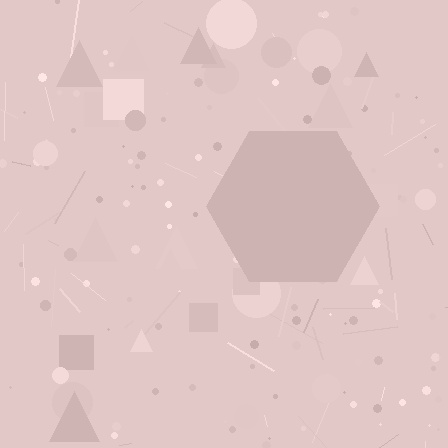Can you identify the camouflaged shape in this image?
The camouflaged shape is a hexagon.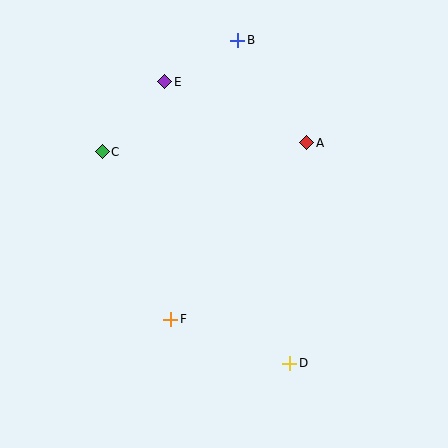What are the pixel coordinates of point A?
Point A is at (307, 143).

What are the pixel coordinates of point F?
Point F is at (171, 319).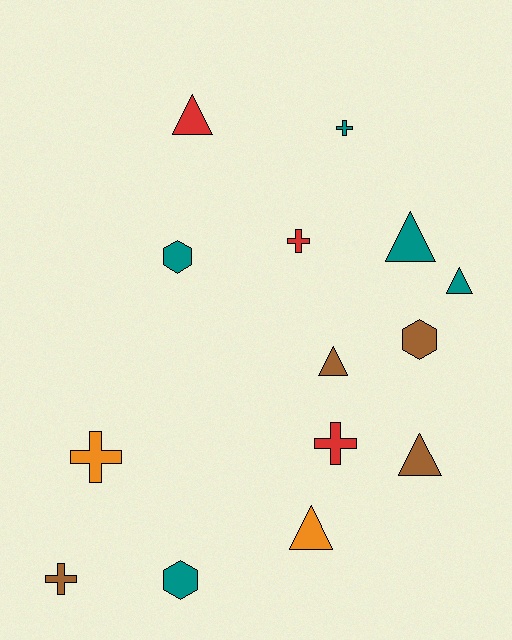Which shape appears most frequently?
Triangle, with 6 objects.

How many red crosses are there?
There are 2 red crosses.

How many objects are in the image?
There are 14 objects.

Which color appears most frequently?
Teal, with 5 objects.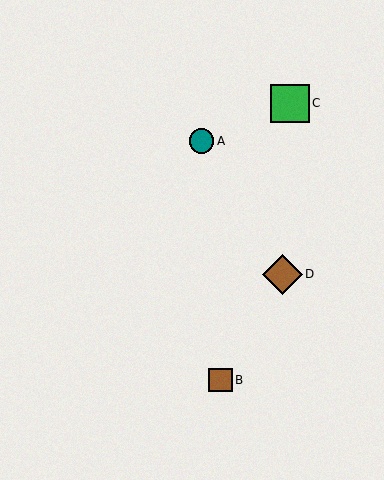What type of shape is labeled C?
Shape C is a green square.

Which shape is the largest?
The brown diamond (labeled D) is the largest.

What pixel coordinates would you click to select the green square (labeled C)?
Click at (290, 103) to select the green square C.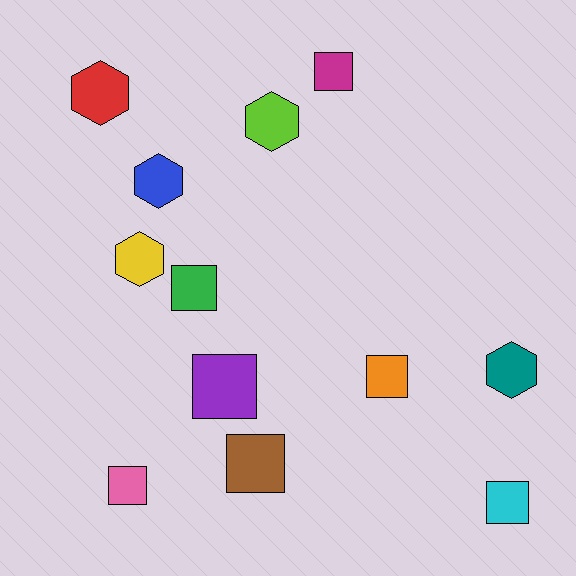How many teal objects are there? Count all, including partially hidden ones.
There is 1 teal object.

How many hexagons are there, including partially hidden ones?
There are 5 hexagons.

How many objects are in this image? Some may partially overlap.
There are 12 objects.